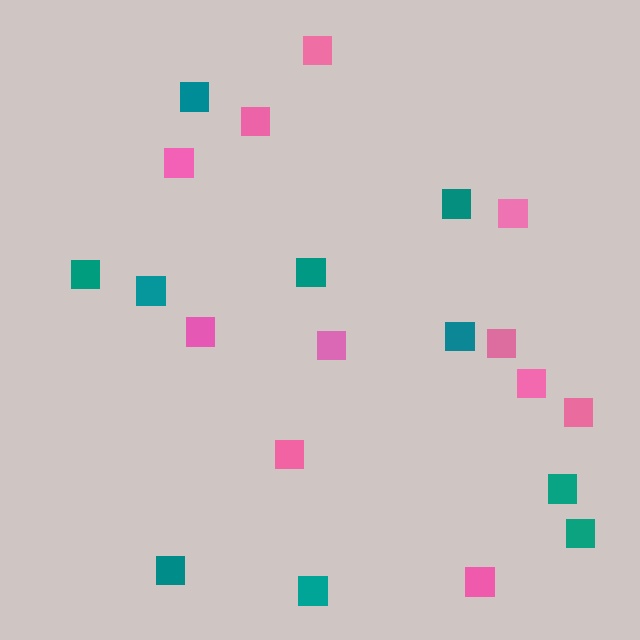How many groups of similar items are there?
There are 2 groups: one group of teal squares (10) and one group of pink squares (11).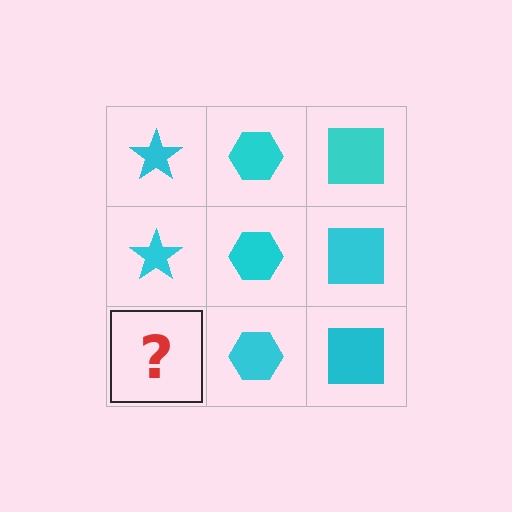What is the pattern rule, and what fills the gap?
The rule is that each column has a consistent shape. The gap should be filled with a cyan star.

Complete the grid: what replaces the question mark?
The question mark should be replaced with a cyan star.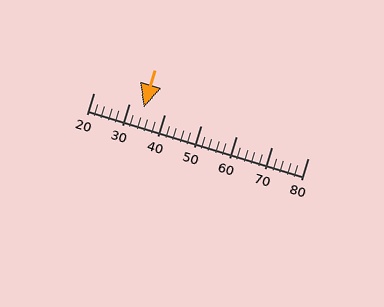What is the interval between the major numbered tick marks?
The major tick marks are spaced 10 units apart.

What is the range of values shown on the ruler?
The ruler shows values from 20 to 80.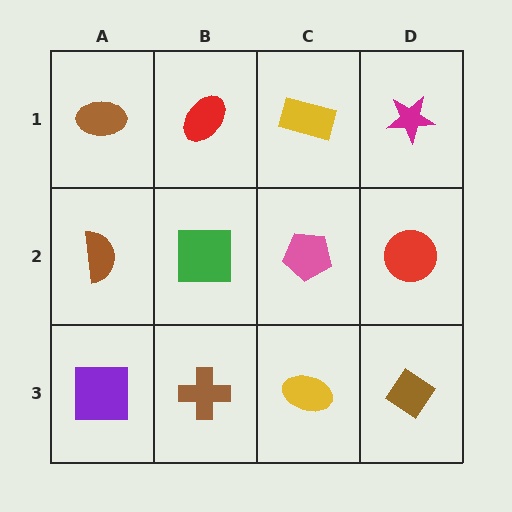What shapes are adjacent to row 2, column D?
A magenta star (row 1, column D), a brown diamond (row 3, column D), a pink pentagon (row 2, column C).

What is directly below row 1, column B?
A green square.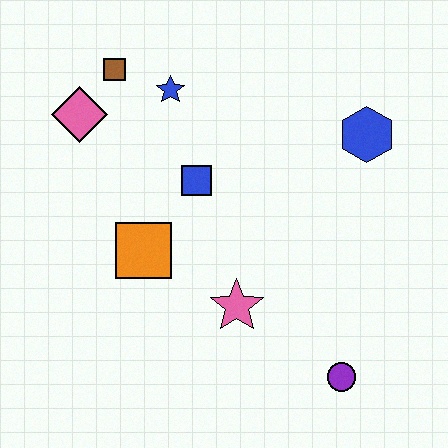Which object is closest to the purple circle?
The pink star is closest to the purple circle.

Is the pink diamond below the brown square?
Yes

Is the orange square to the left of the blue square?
Yes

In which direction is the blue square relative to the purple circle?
The blue square is above the purple circle.